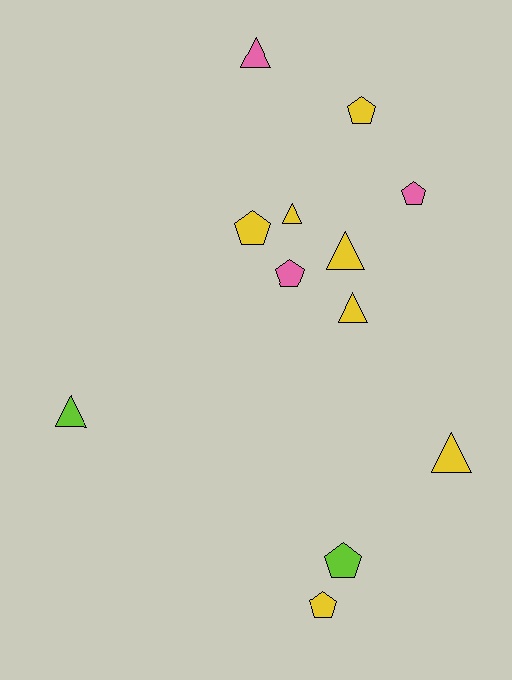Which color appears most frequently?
Yellow, with 7 objects.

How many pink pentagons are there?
There are 2 pink pentagons.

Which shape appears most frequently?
Pentagon, with 6 objects.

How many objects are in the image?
There are 12 objects.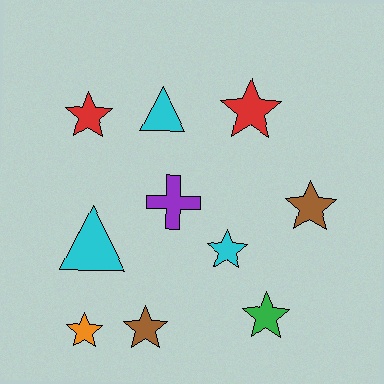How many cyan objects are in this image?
There are 3 cyan objects.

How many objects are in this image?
There are 10 objects.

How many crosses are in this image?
There is 1 cross.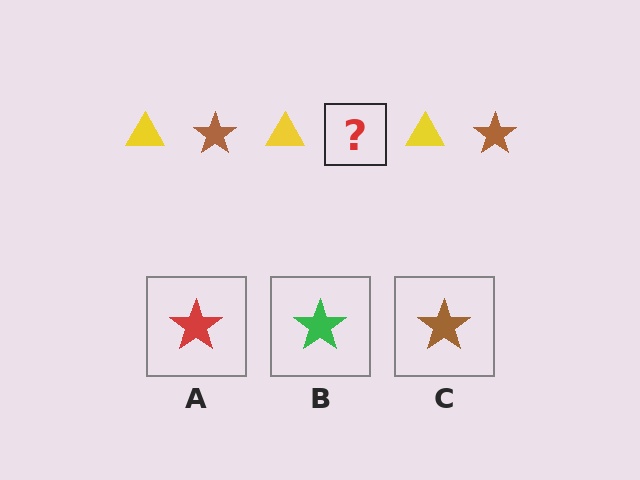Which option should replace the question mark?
Option C.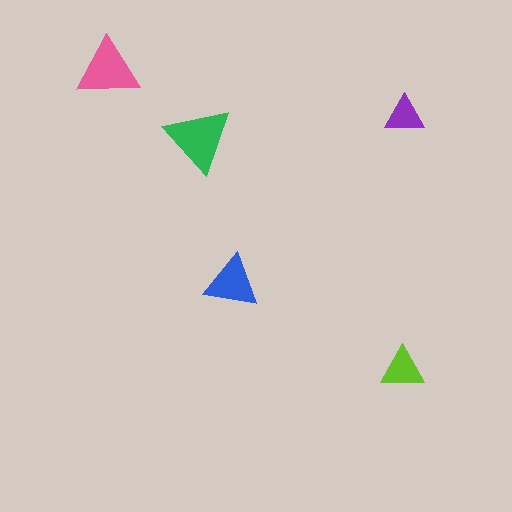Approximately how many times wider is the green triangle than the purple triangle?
About 1.5 times wider.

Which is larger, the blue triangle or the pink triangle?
The pink one.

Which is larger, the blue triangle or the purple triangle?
The blue one.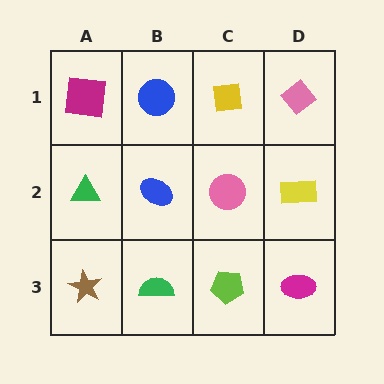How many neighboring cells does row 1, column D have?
2.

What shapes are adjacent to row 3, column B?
A blue ellipse (row 2, column B), a brown star (row 3, column A), a lime pentagon (row 3, column C).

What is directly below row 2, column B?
A green semicircle.